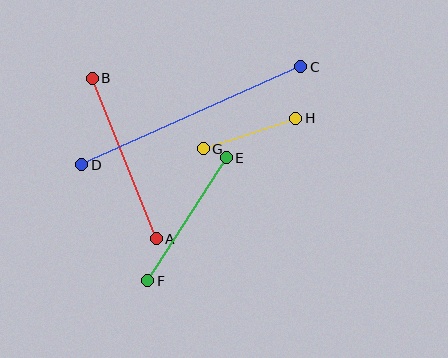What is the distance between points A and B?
The distance is approximately 173 pixels.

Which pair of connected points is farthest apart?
Points C and D are farthest apart.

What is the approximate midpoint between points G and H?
The midpoint is at approximately (250, 133) pixels.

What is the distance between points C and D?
The distance is approximately 240 pixels.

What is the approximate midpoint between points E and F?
The midpoint is at approximately (187, 219) pixels.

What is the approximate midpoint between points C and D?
The midpoint is at approximately (191, 116) pixels.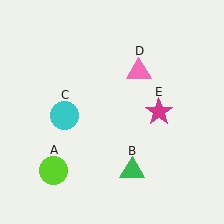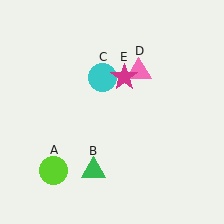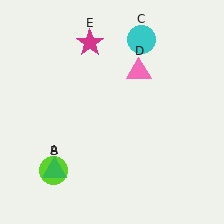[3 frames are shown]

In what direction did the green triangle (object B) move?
The green triangle (object B) moved left.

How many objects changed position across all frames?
3 objects changed position: green triangle (object B), cyan circle (object C), magenta star (object E).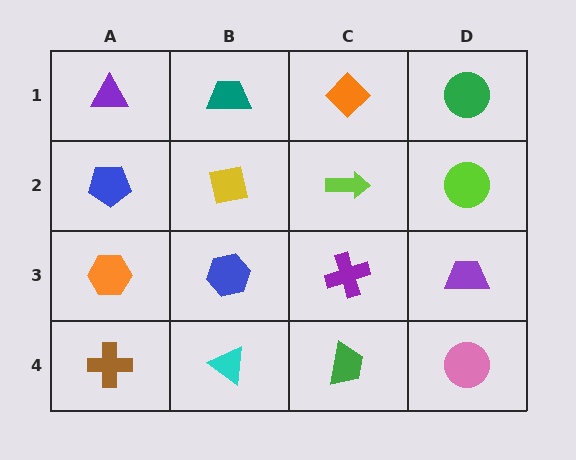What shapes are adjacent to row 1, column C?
A lime arrow (row 2, column C), a teal trapezoid (row 1, column B), a green circle (row 1, column D).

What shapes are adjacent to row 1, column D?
A lime circle (row 2, column D), an orange diamond (row 1, column C).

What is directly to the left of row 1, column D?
An orange diamond.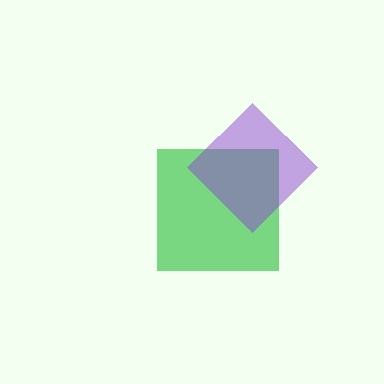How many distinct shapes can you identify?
There are 2 distinct shapes: a green square, a purple diamond.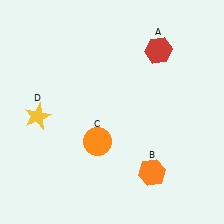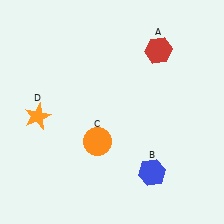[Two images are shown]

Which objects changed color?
B changed from orange to blue. D changed from yellow to orange.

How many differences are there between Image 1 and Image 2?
There are 2 differences between the two images.